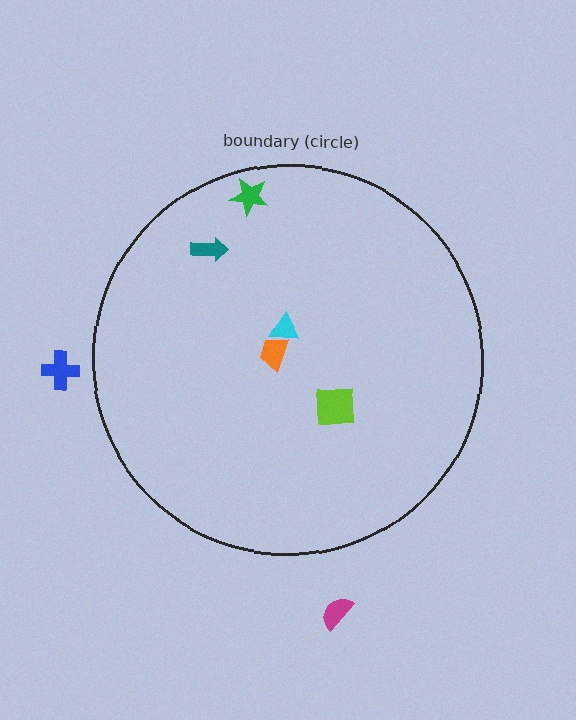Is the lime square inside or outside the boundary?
Inside.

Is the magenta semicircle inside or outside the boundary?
Outside.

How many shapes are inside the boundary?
5 inside, 2 outside.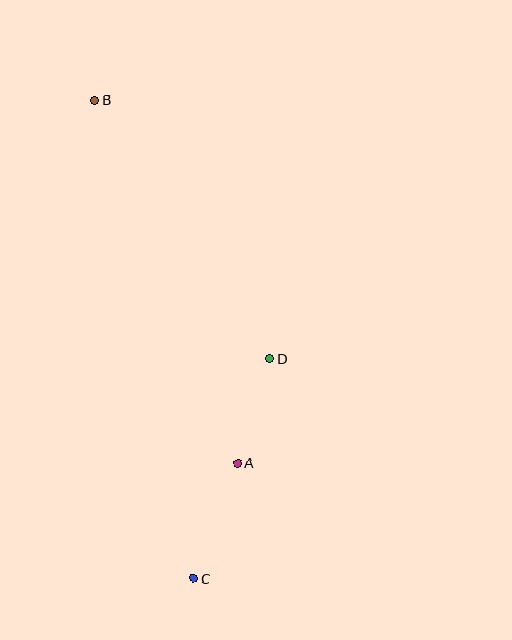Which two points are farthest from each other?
Points B and C are farthest from each other.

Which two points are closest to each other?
Points A and D are closest to each other.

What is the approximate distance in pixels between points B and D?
The distance between B and D is approximately 312 pixels.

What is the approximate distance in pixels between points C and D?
The distance between C and D is approximately 233 pixels.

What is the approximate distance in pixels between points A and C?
The distance between A and C is approximately 124 pixels.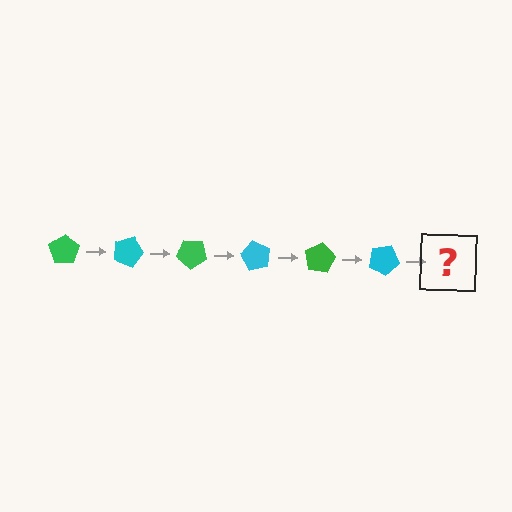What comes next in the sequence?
The next element should be a green pentagon, rotated 120 degrees from the start.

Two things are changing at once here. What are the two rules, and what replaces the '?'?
The two rules are that it rotates 20 degrees each step and the color cycles through green and cyan. The '?' should be a green pentagon, rotated 120 degrees from the start.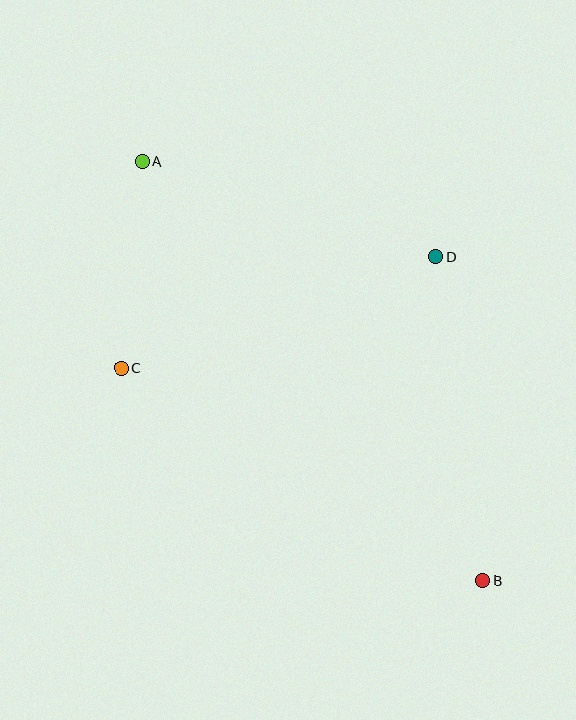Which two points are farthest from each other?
Points A and B are farthest from each other.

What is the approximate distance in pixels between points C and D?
The distance between C and D is approximately 333 pixels.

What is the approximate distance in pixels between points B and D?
The distance between B and D is approximately 328 pixels.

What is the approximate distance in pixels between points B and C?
The distance between B and C is approximately 420 pixels.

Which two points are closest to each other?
Points A and C are closest to each other.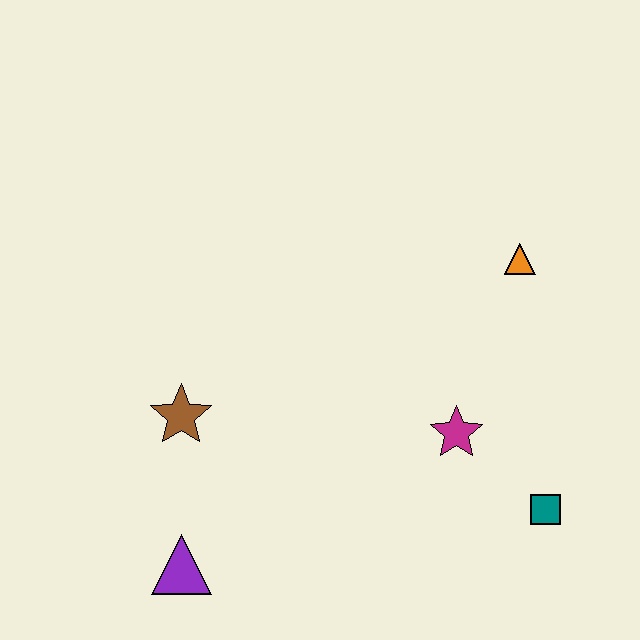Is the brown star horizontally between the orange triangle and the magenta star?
No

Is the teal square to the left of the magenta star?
No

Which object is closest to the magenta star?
The teal square is closest to the magenta star.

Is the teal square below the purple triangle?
No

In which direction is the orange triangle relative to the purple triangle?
The orange triangle is to the right of the purple triangle.